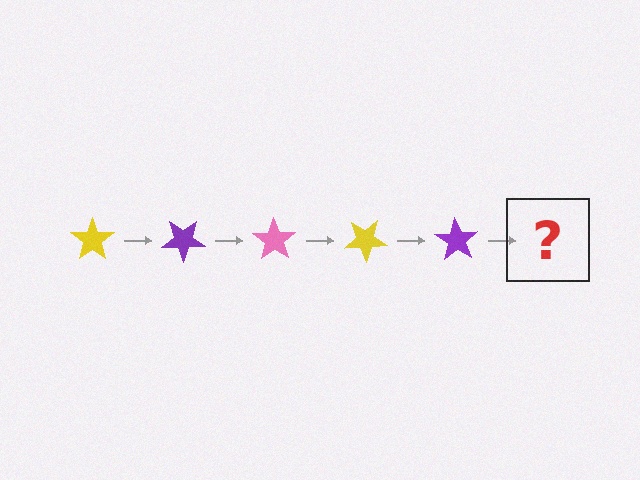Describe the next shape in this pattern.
It should be a pink star, rotated 175 degrees from the start.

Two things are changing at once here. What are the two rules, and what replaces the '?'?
The two rules are that it rotates 35 degrees each step and the color cycles through yellow, purple, and pink. The '?' should be a pink star, rotated 175 degrees from the start.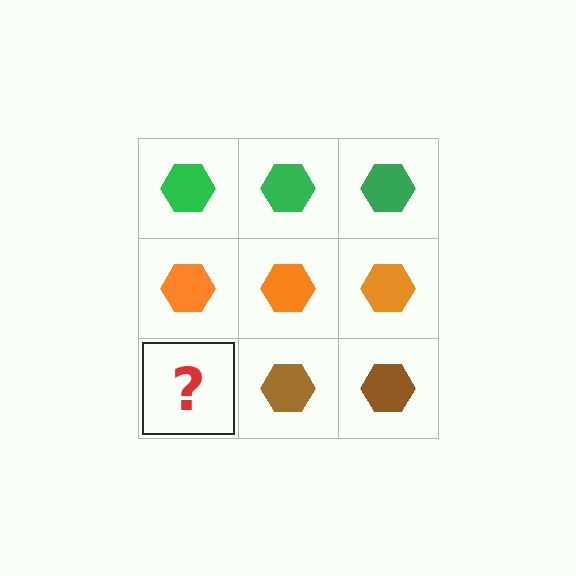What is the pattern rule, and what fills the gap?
The rule is that each row has a consistent color. The gap should be filled with a brown hexagon.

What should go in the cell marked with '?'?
The missing cell should contain a brown hexagon.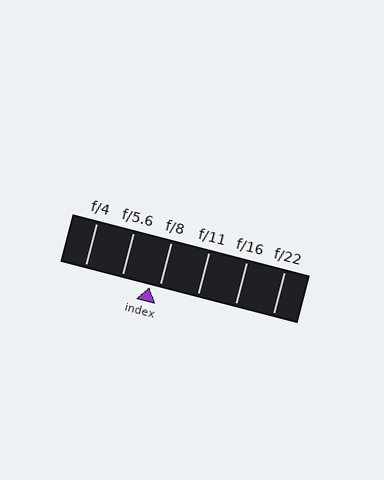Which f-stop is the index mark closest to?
The index mark is closest to f/8.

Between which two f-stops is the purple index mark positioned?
The index mark is between f/5.6 and f/8.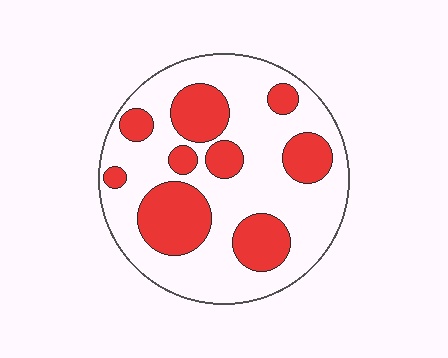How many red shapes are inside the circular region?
9.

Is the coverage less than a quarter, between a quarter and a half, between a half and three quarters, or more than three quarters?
Between a quarter and a half.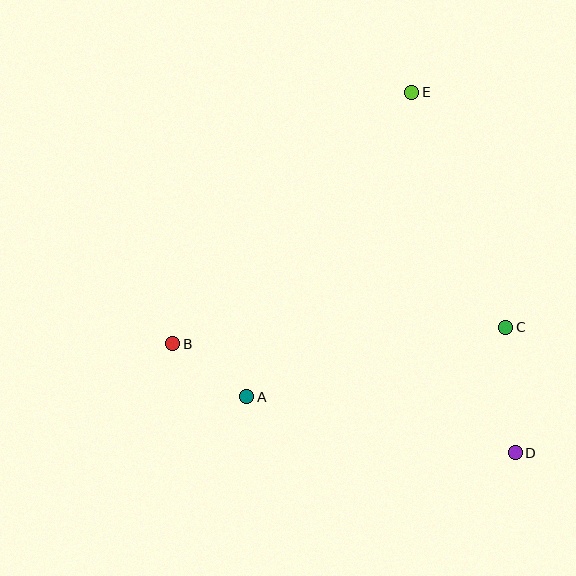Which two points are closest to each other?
Points A and B are closest to each other.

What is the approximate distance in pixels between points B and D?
The distance between B and D is approximately 360 pixels.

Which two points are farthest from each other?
Points D and E are farthest from each other.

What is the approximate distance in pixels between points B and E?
The distance between B and E is approximately 347 pixels.